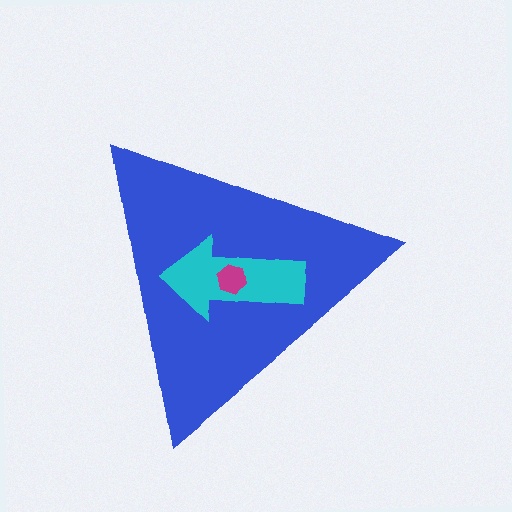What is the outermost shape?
The blue triangle.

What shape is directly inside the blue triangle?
The cyan arrow.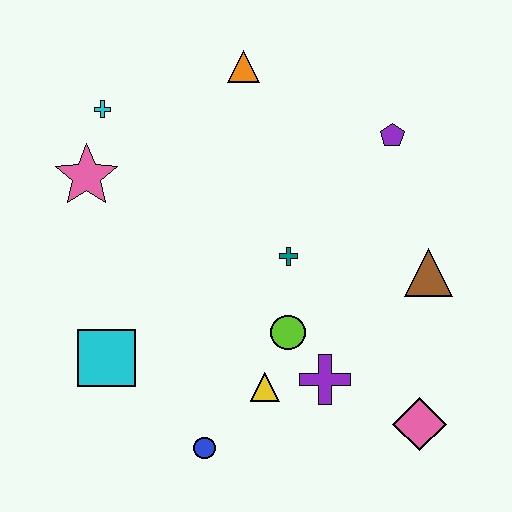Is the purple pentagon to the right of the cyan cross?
Yes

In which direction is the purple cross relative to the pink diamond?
The purple cross is to the left of the pink diamond.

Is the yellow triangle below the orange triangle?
Yes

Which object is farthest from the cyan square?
The purple pentagon is farthest from the cyan square.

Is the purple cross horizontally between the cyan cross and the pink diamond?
Yes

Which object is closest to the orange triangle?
The cyan cross is closest to the orange triangle.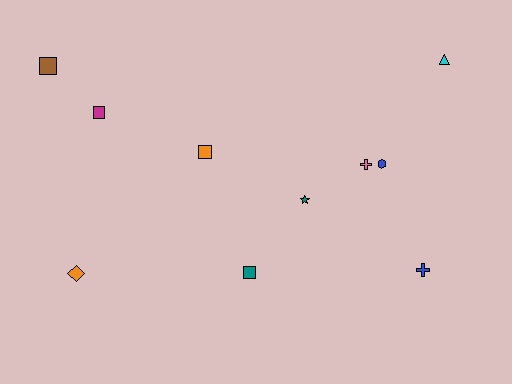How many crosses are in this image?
There are 2 crosses.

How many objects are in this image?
There are 10 objects.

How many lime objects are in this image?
There are no lime objects.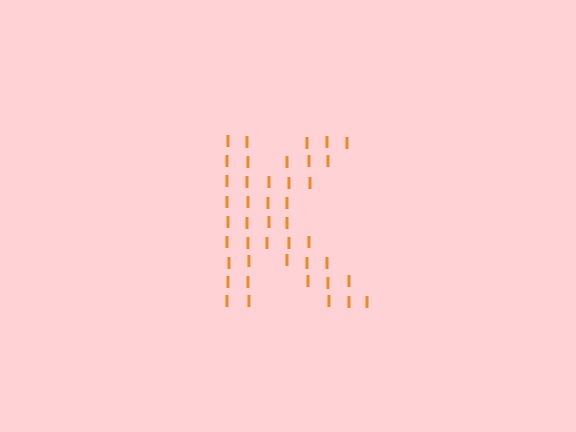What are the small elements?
The small elements are letter I's.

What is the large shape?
The large shape is the letter K.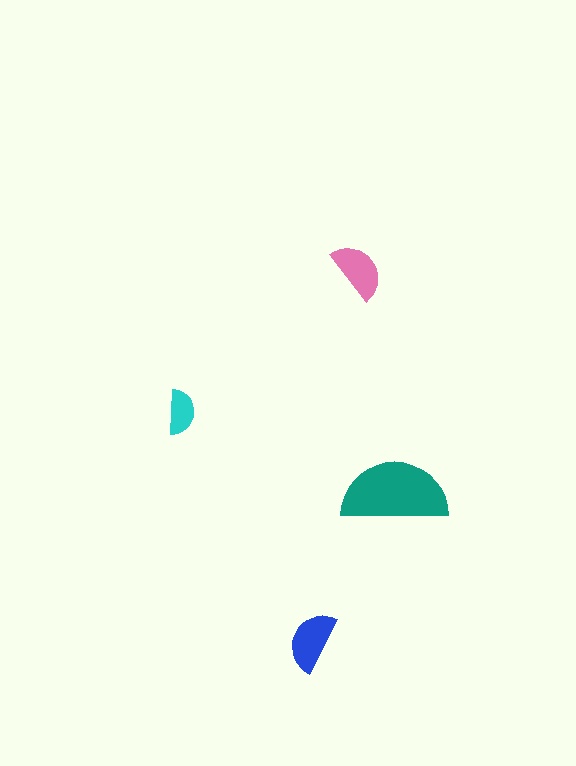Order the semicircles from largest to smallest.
the teal one, the blue one, the pink one, the cyan one.